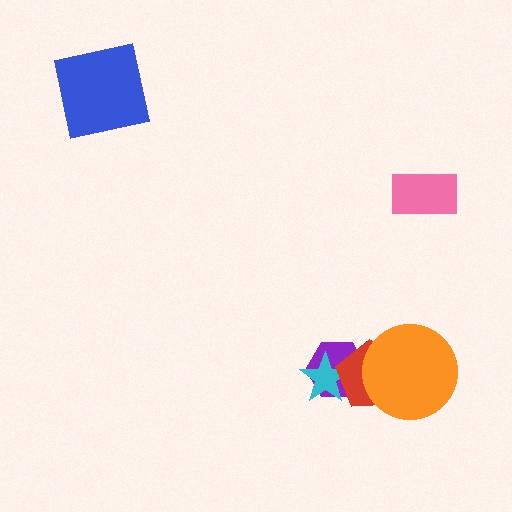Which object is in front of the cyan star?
The red pentagon is in front of the cyan star.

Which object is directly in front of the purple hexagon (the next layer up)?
The cyan star is directly in front of the purple hexagon.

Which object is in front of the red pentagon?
The orange circle is in front of the red pentagon.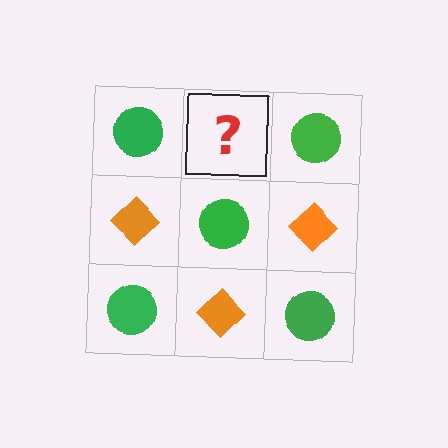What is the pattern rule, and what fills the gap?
The rule is that it alternates green circle and orange diamond in a checkerboard pattern. The gap should be filled with an orange diamond.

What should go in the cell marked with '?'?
The missing cell should contain an orange diamond.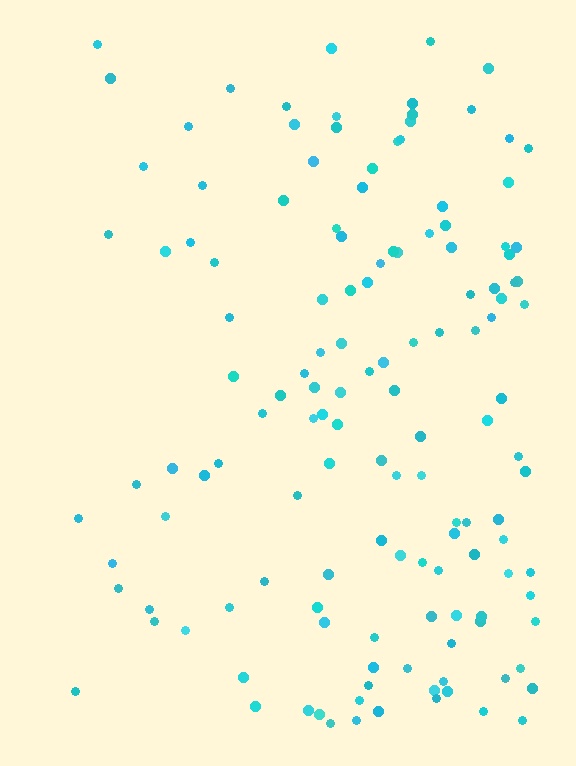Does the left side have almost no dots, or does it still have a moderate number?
Still a moderate number, just noticeably fewer than the right.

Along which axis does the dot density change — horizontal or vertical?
Horizontal.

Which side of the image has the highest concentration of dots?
The right.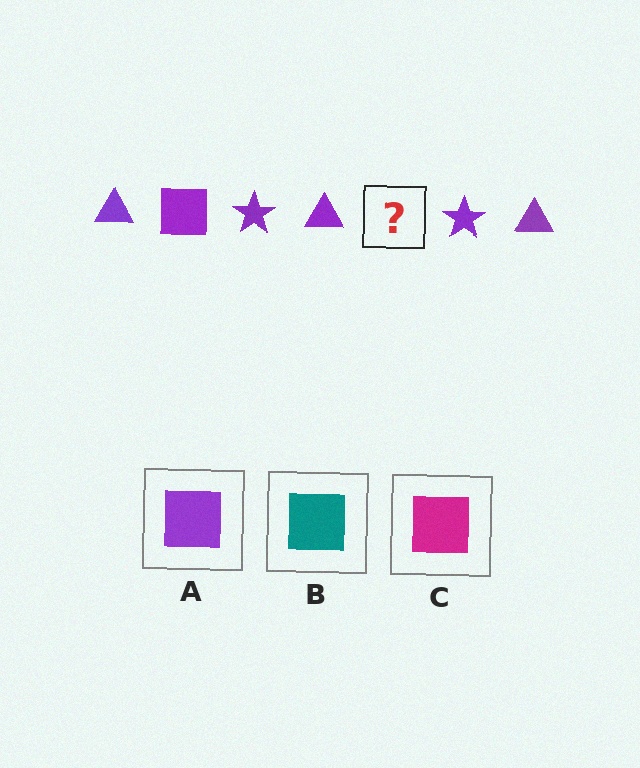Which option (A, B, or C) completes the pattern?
A.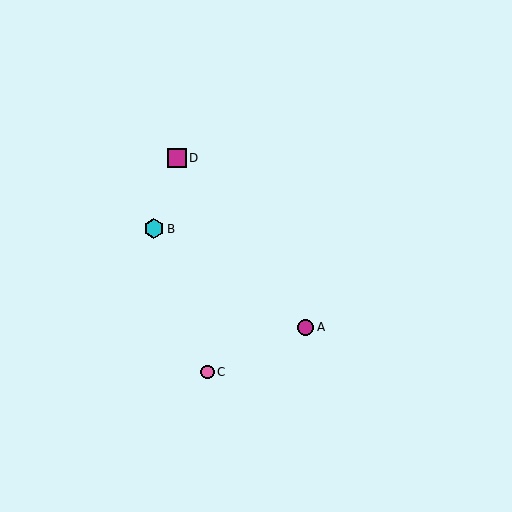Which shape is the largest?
The cyan hexagon (labeled B) is the largest.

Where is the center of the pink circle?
The center of the pink circle is at (207, 372).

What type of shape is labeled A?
Shape A is a magenta circle.